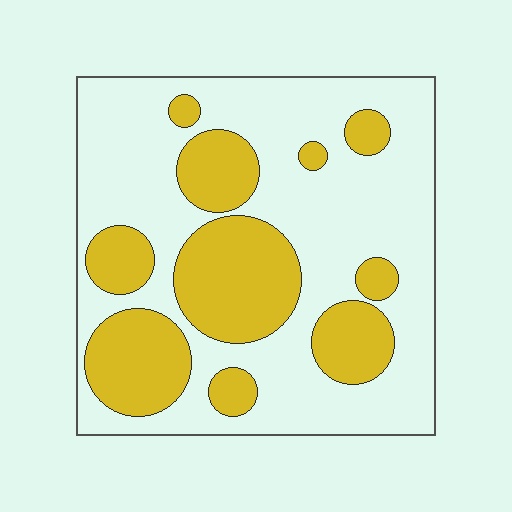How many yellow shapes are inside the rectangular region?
10.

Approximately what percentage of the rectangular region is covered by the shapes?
Approximately 35%.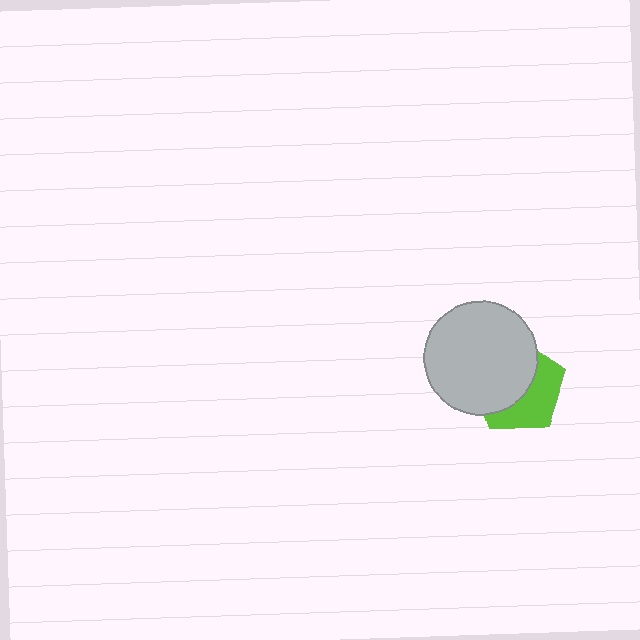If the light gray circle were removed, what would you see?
You would see the complete lime pentagon.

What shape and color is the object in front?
The object in front is a light gray circle.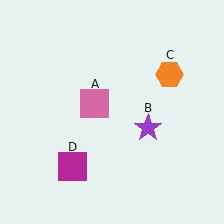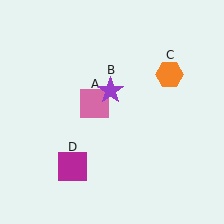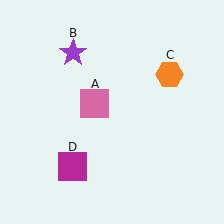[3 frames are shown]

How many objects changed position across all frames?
1 object changed position: purple star (object B).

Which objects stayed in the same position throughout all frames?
Pink square (object A) and orange hexagon (object C) and magenta square (object D) remained stationary.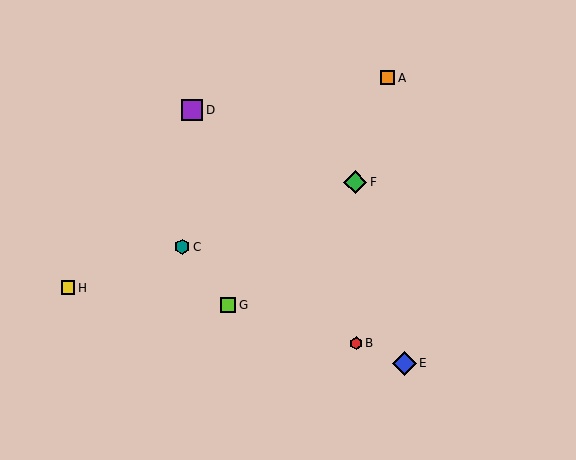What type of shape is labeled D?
Shape D is a purple square.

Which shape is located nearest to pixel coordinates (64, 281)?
The yellow square (labeled H) at (68, 288) is nearest to that location.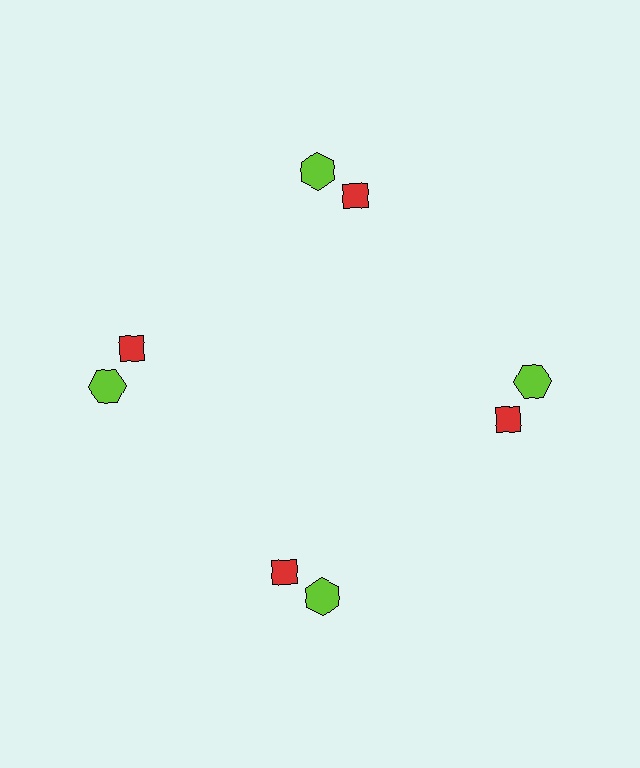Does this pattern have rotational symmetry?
Yes, this pattern has 4-fold rotational symmetry. It looks the same after rotating 90 degrees around the center.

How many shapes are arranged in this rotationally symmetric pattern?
There are 8 shapes, arranged in 4 groups of 2.